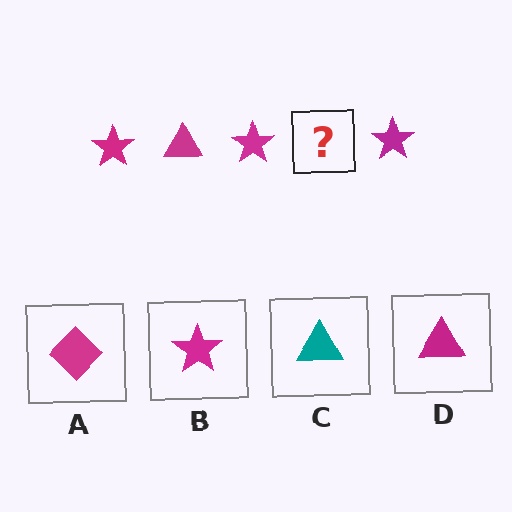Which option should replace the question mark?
Option D.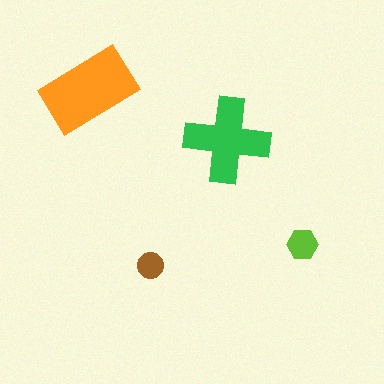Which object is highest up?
The orange rectangle is topmost.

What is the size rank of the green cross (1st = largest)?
2nd.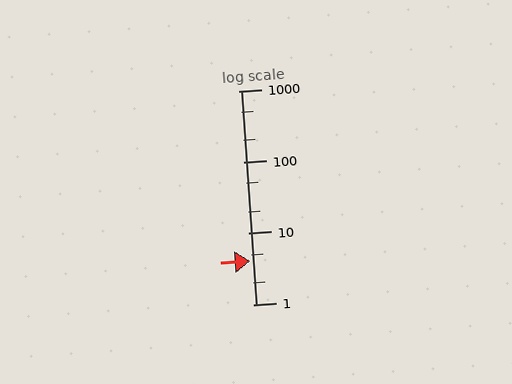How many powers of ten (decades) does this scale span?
The scale spans 3 decades, from 1 to 1000.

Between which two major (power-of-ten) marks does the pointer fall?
The pointer is between 1 and 10.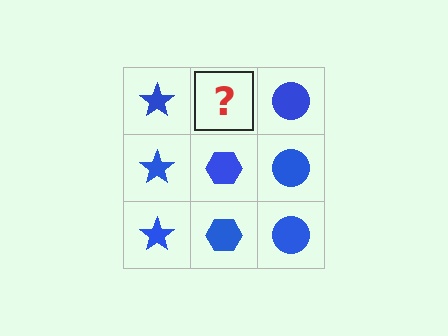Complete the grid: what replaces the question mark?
The question mark should be replaced with a blue hexagon.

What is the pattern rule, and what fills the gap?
The rule is that each column has a consistent shape. The gap should be filled with a blue hexagon.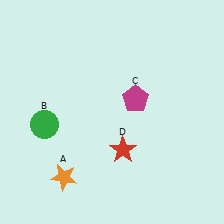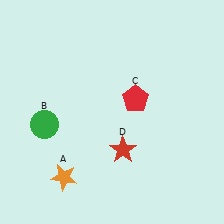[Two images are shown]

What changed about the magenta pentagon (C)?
In Image 1, C is magenta. In Image 2, it changed to red.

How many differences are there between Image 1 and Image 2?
There is 1 difference between the two images.